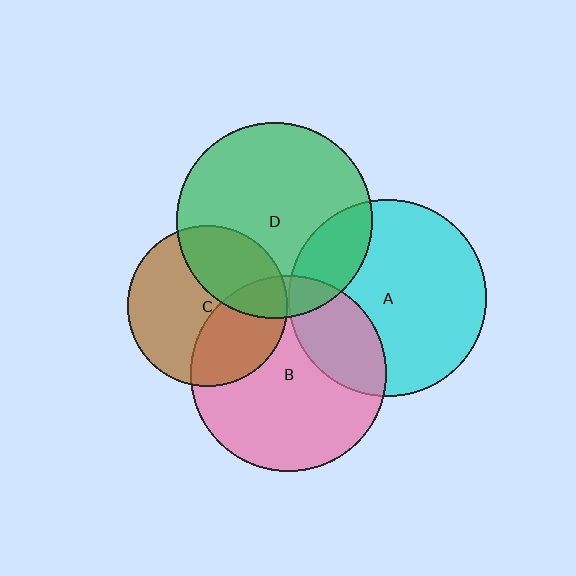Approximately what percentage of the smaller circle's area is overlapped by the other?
Approximately 25%.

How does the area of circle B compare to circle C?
Approximately 1.5 times.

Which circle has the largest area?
Circle A (cyan).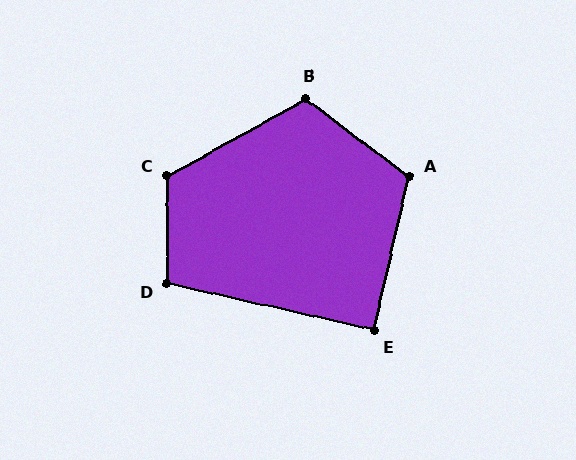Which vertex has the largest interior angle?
C, at approximately 119 degrees.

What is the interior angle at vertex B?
Approximately 114 degrees (obtuse).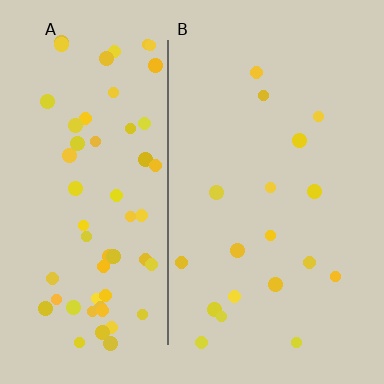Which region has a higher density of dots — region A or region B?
A (the left).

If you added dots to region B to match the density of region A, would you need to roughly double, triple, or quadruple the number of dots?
Approximately triple.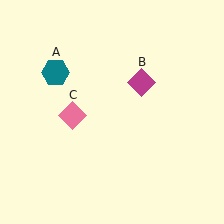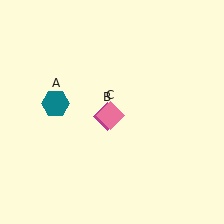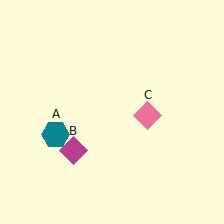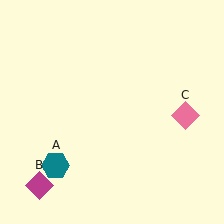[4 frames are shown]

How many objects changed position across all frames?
3 objects changed position: teal hexagon (object A), magenta diamond (object B), pink diamond (object C).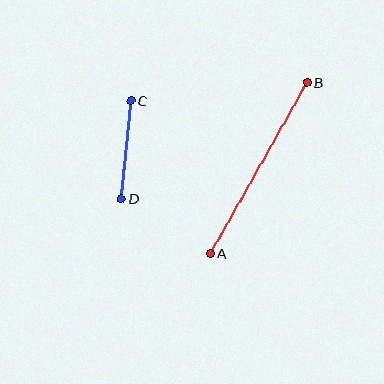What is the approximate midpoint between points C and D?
The midpoint is at approximately (126, 150) pixels.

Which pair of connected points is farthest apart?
Points A and B are farthest apart.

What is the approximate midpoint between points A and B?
The midpoint is at approximately (259, 168) pixels.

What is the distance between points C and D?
The distance is approximately 98 pixels.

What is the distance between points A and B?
The distance is approximately 196 pixels.